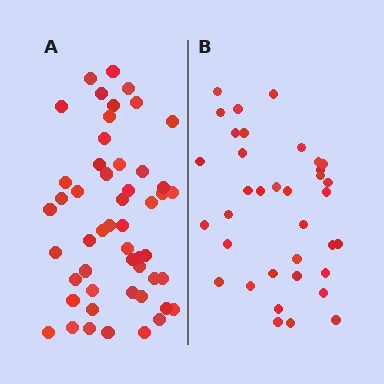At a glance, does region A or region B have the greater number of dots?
Region A (the left region) has more dots.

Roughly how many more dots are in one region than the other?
Region A has approximately 15 more dots than region B.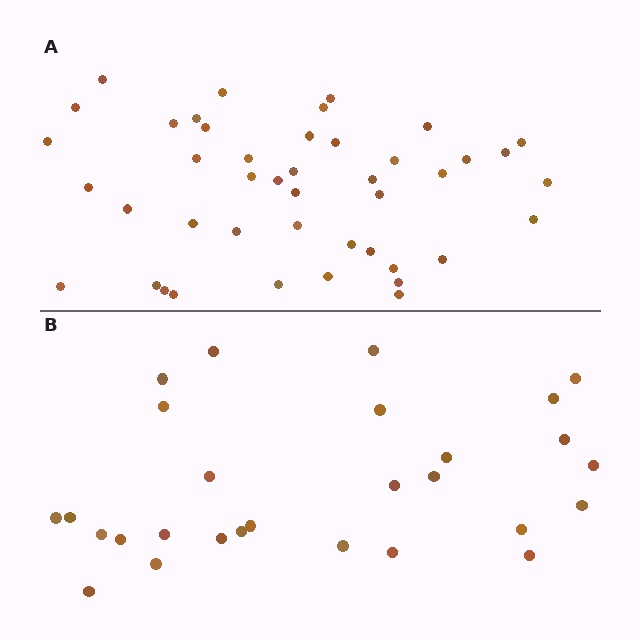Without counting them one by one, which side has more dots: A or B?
Region A (the top region) has more dots.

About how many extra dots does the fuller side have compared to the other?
Region A has approximately 15 more dots than region B.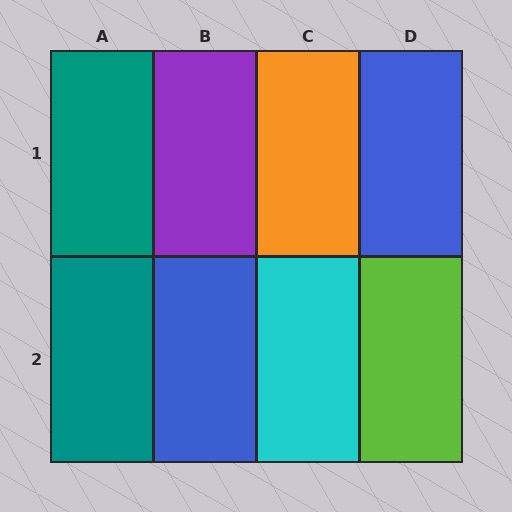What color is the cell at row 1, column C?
Orange.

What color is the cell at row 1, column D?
Blue.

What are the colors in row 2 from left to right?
Teal, blue, cyan, lime.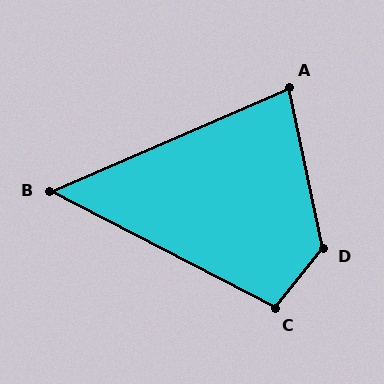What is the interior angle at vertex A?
Approximately 79 degrees (acute).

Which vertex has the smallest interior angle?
B, at approximately 51 degrees.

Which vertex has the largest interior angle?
D, at approximately 129 degrees.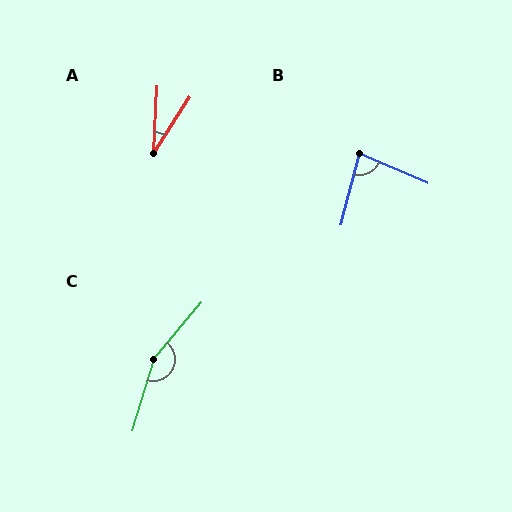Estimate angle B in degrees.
Approximately 81 degrees.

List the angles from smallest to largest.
A (30°), B (81°), C (157°).